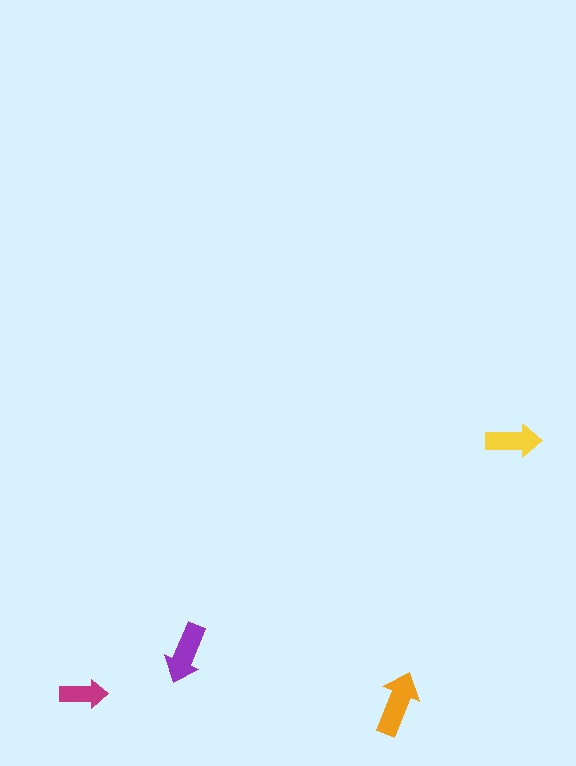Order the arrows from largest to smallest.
the orange one, the purple one, the yellow one, the magenta one.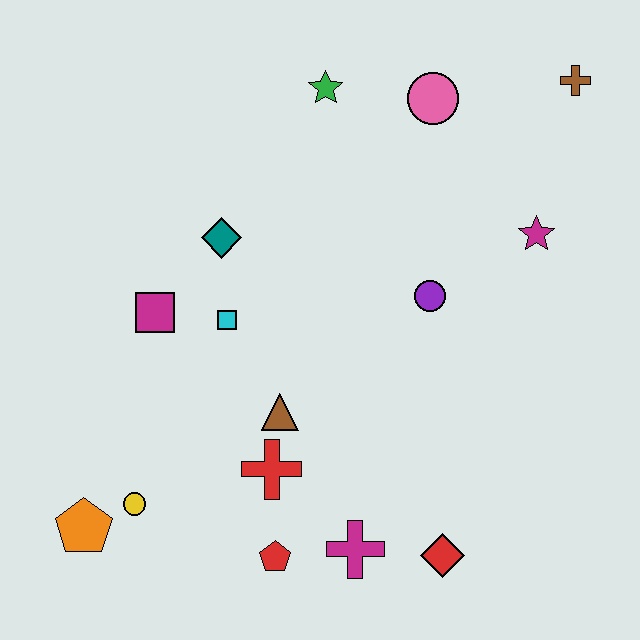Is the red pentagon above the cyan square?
No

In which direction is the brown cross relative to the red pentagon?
The brown cross is above the red pentagon.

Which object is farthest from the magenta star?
The orange pentagon is farthest from the magenta star.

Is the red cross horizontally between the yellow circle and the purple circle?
Yes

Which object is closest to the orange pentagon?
The yellow circle is closest to the orange pentagon.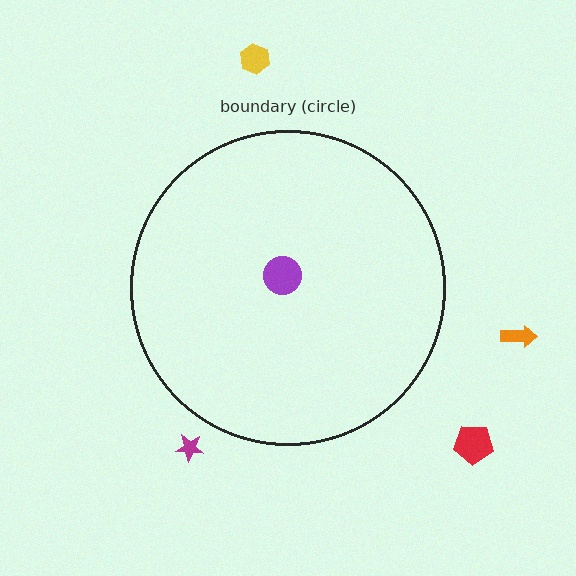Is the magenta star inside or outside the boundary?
Outside.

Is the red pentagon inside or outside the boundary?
Outside.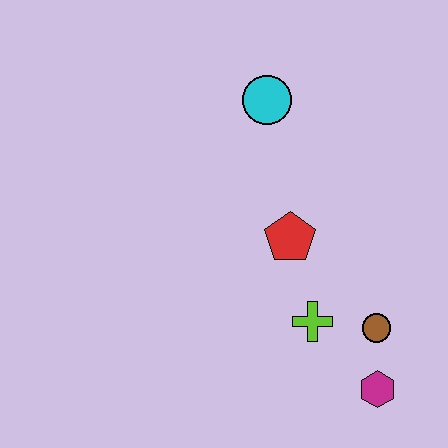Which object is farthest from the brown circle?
The cyan circle is farthest from the brown circle.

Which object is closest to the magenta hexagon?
The brown circle is closest to the magenta hexagon.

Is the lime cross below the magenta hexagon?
No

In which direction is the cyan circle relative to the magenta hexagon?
The cyan circle is above the magenta hexagon.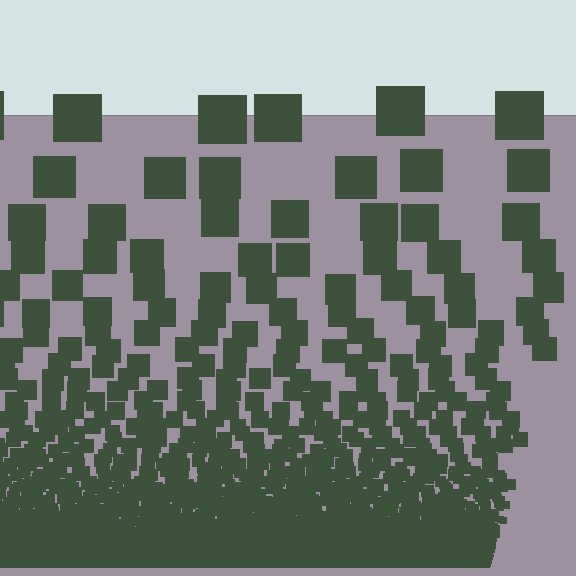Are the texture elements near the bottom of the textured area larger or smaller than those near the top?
Smaller. The gradient is inverted — elements near the bottom are smaller and denser.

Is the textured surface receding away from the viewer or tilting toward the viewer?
The surface appears to tilt toward the viewer. Texture elements get larger and sparser toward the top.